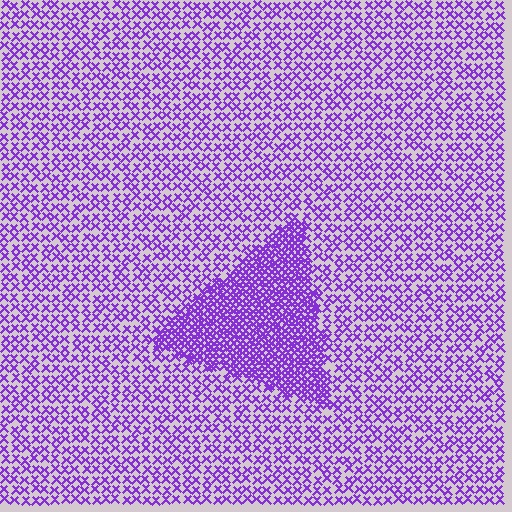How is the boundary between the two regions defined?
The boundary is defined by a change in element density (approximately 2.4x ratio). All elements are the same color, size, and shape.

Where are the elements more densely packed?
The elements are more densely packed inside the triangle boundary.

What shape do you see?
I see a triangle.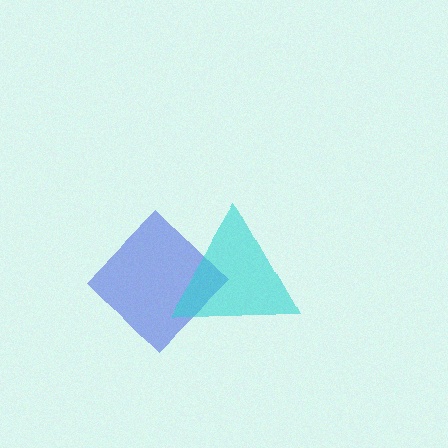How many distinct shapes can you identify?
There are 2 distinct shapes: a blue diamond, a cyan triangle.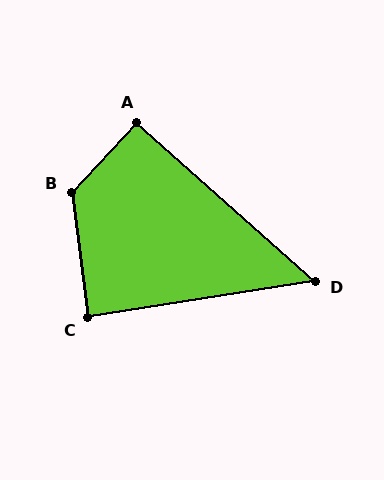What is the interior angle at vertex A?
Approximately 91 degrees (approximately right).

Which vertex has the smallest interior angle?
D, at approximately 51 degrees.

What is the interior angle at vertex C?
Approximately 89 degrees (approximately right).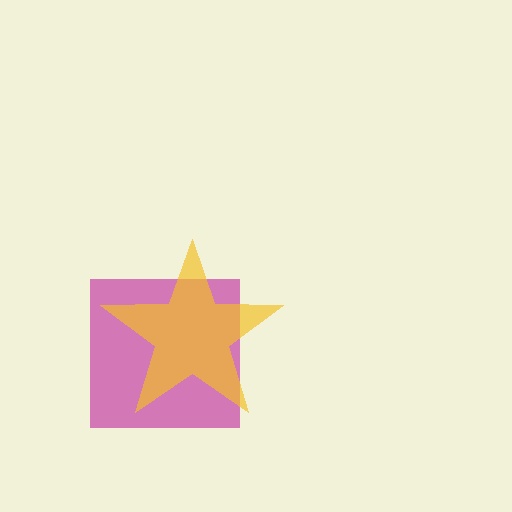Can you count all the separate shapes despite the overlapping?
Yes, there are 2 separate shapes.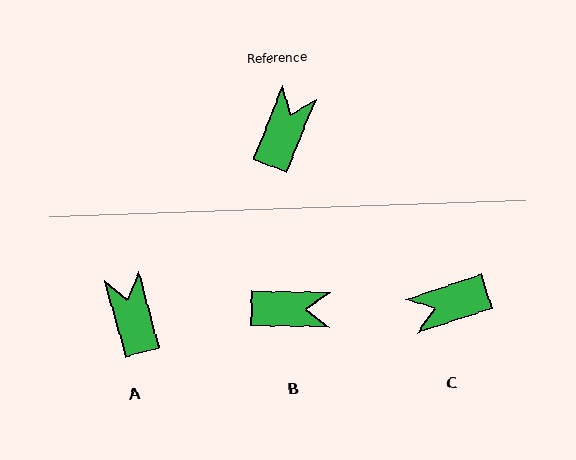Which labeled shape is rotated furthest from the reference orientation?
C, about 130 degrees away.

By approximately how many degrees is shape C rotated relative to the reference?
Approximately 130 degrees counter-clockwise.